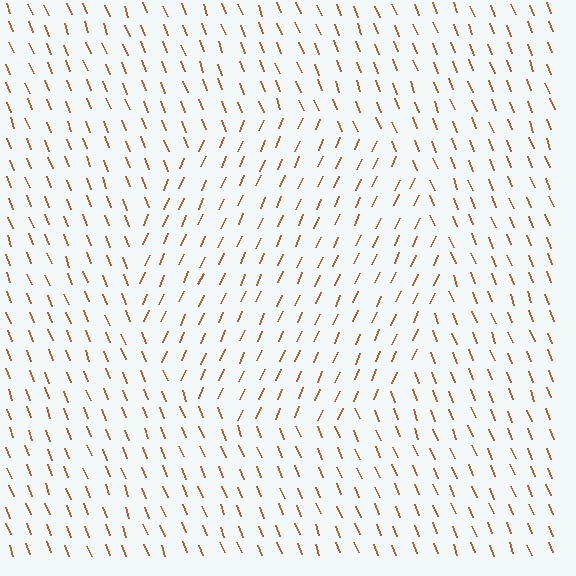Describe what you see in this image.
The image is filled with small brown line segments. A circle region in the image has lines oriented differently from the surrounding lines, creating a visible texture boundary.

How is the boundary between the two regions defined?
The boundary is defined purely by a change in line orientation (approximately 45 degrees difference). All lines are the same color and thickness.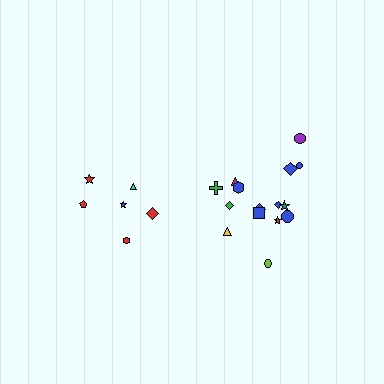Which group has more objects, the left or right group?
The right group.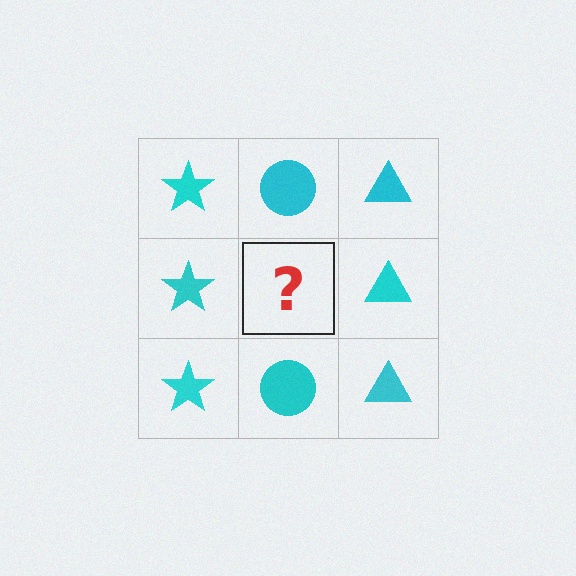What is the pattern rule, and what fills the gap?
The rule is that each column has a consistent shape. The gap should be filled with a cyan circle.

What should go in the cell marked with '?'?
The missing cell should contain a cyan circle.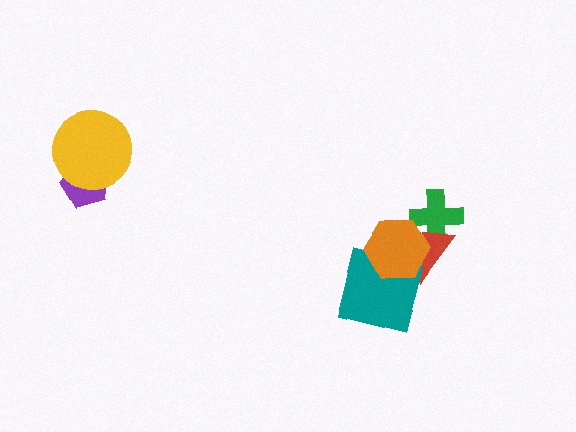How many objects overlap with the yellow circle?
1 object overlaps with the yellow circle.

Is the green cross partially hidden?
Yes, it is partially covered by another shape.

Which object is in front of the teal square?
The orange hexagon is in front of the teal square.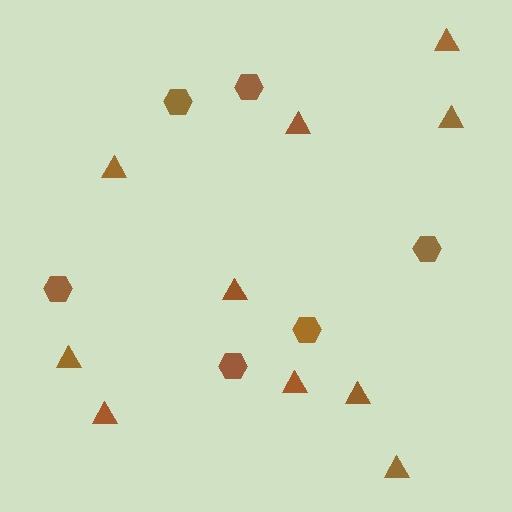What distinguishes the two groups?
There are 2 groups: one group of triangles (10) and one group of hexagons (6).